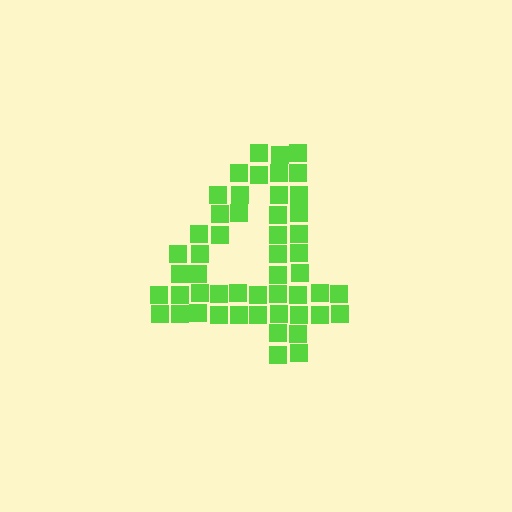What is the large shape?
The large shape is the digit 4.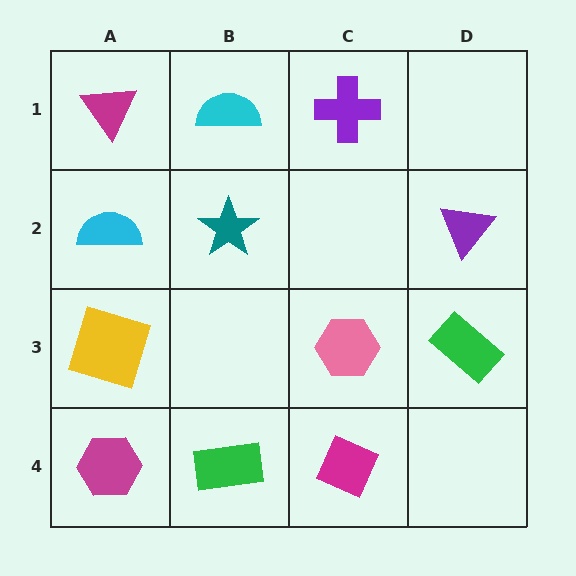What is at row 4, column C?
A magenta diamond.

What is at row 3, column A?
A yellow square.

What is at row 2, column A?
A cyan semicircle.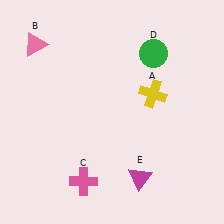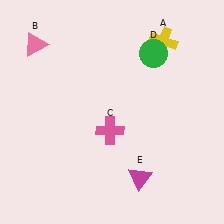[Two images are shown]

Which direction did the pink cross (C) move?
The pink cross (C) moved up.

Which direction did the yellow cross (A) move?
The yellow cross (A) moved up.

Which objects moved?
The objects that moved are: the yellow cross (A), the pink cross (C).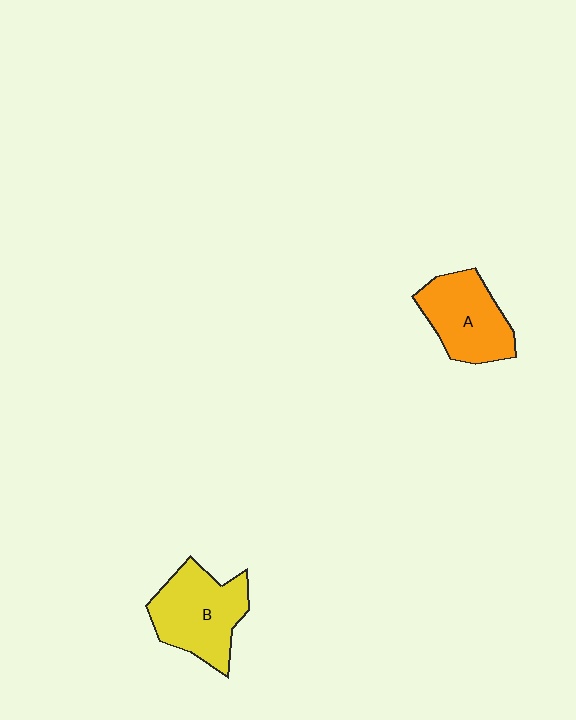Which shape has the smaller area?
Shape A (orange).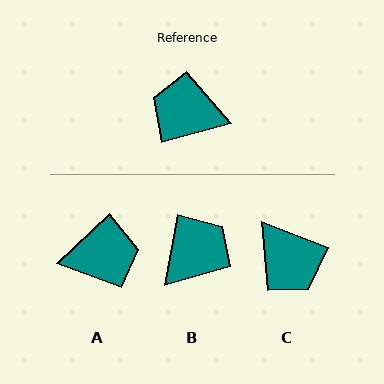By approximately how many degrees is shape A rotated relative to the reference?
Approximately 151 degrees clockwise.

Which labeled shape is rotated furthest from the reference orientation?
A, about 151 degrees away.